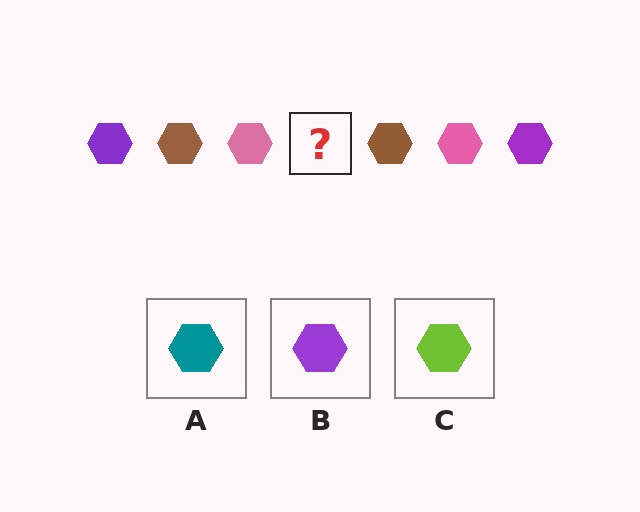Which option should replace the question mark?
Option B.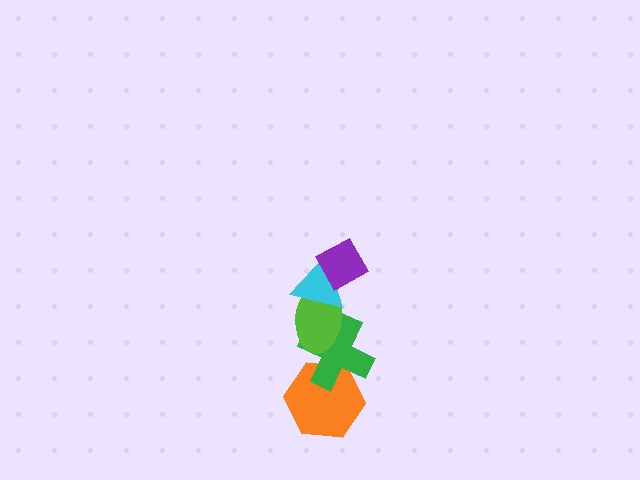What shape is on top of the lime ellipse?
The cyan triangle is on top of the lime ellipse.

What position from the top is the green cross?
The green cross is 4th from the top.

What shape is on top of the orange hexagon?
The green cross is on top of the orange hexagon.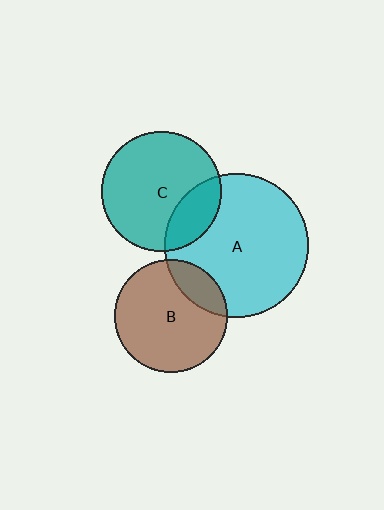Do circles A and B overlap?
Yes.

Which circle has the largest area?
Circle A (cyan).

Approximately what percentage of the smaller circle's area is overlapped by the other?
Approximately 20%.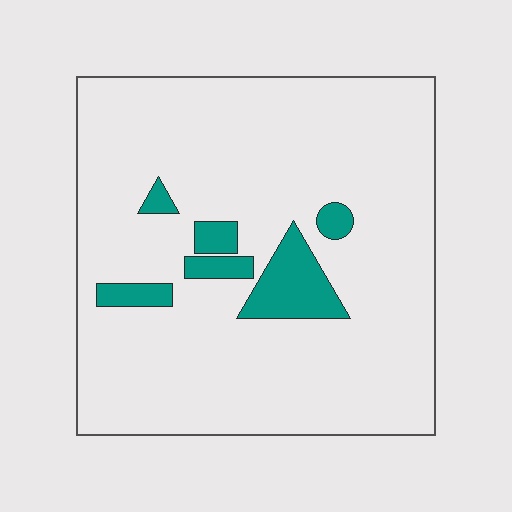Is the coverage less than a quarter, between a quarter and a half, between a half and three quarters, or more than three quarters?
Less than a quarter.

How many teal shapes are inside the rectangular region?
6.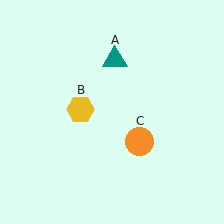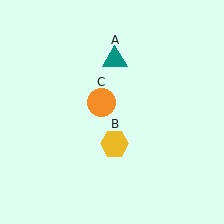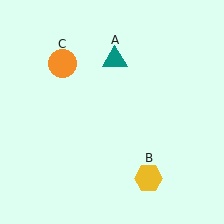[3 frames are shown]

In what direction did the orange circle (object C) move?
The orange circle (object C) moved up and to the left.